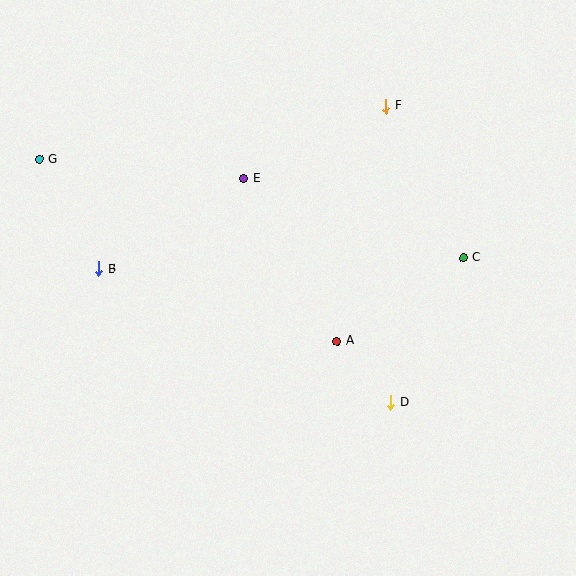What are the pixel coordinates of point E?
Point E is at (244, 179).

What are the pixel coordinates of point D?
Point D is at (391, 402).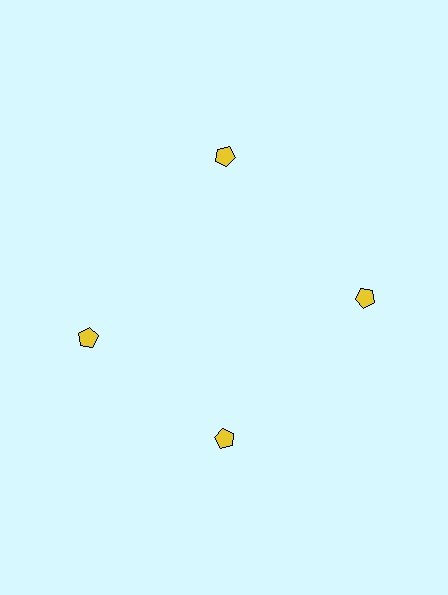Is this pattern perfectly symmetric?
No. The 4 yellow pentagons are arranged in a ring, but one element near the 9 o'clock position is rotated out of alignment along the ring, breaking the 4-fold rotational symmetry.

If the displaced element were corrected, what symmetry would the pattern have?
It would have 4-fold rotational symmetry — the pattern would map onto itself every 90 degrees.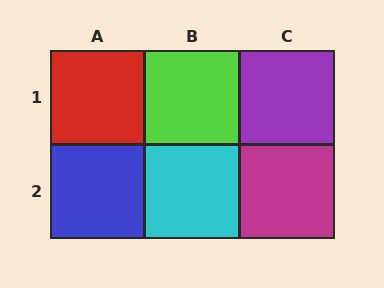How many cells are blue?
1 cell is blue.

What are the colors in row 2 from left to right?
Blue, cyan, magenta.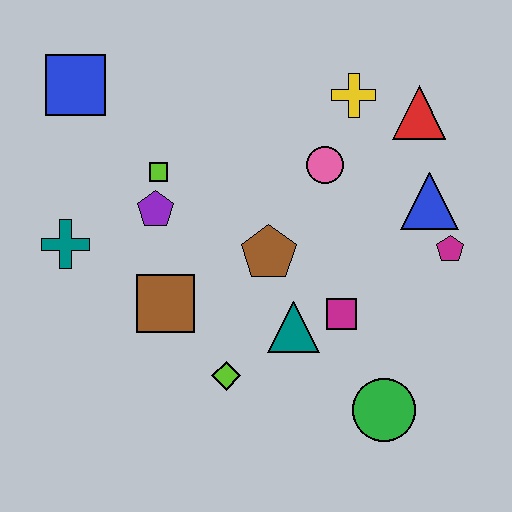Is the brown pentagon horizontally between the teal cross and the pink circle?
Yes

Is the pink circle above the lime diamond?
Yes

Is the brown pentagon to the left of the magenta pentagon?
Yes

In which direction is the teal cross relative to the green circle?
The teal cross is to the left of the green circle.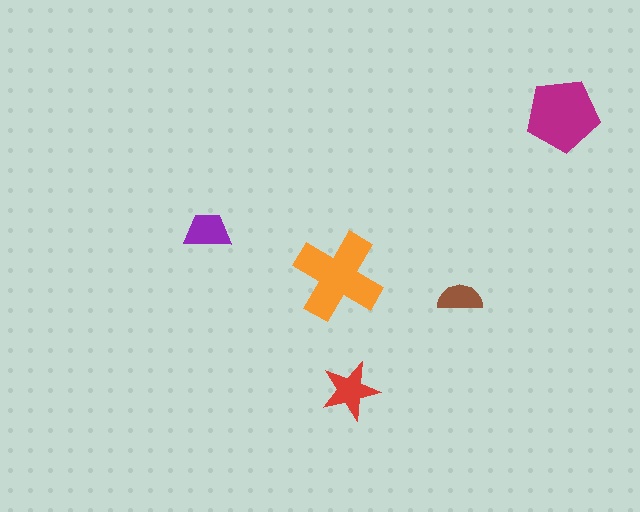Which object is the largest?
The orange cross.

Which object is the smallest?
The brown semicircle.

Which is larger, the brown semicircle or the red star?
The red star.